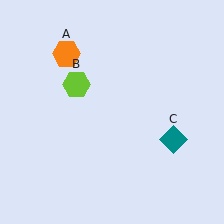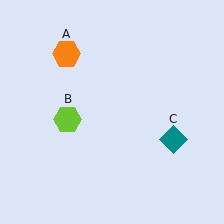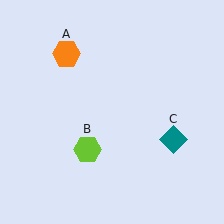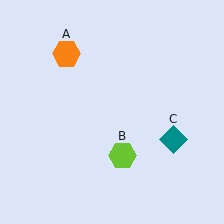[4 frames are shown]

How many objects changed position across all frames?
1 object changed position: lime hexagon (object B).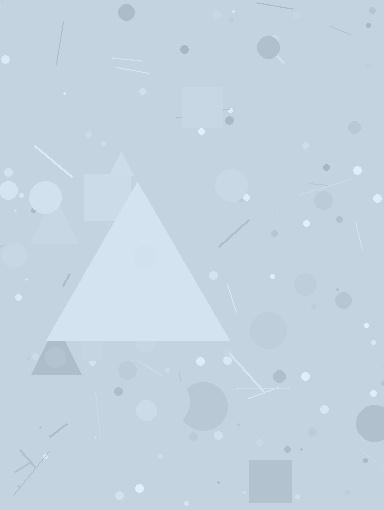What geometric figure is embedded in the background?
A triangle is embedded in the background.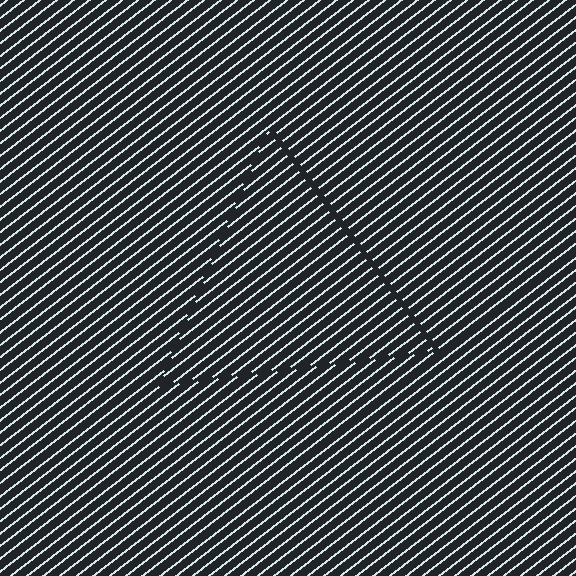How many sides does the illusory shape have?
3 sides — the line-ends trace a triangle.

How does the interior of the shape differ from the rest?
The interior of the shape contains the same grating, shifted by half a period — the contour is defined by the phase discontinuity where line-ends from the inner and outer gratings abut.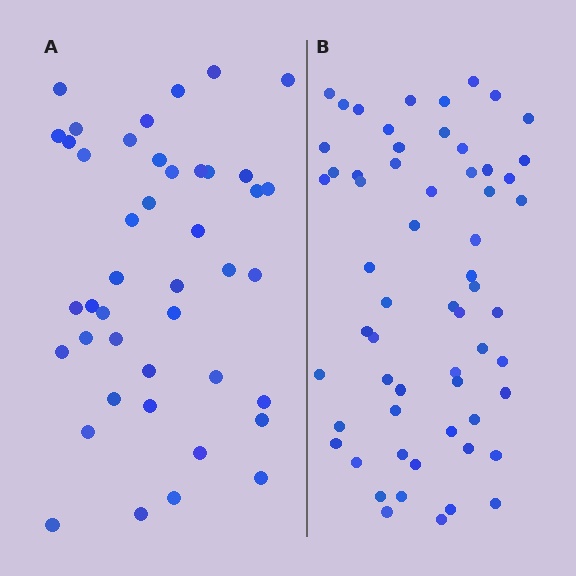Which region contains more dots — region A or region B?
Region B (the right region) has more dots.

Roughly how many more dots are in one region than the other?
Region B has approximately 15 more dots than region A.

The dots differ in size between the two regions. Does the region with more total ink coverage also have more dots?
No. Region A has more total ink coverage because its dots are larger, but region B actually contains more individual dots. Total area can be misleading — the number of items is what matters here.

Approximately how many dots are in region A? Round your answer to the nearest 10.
About 40 dots. (The exact count is 43, which rounds to 40.)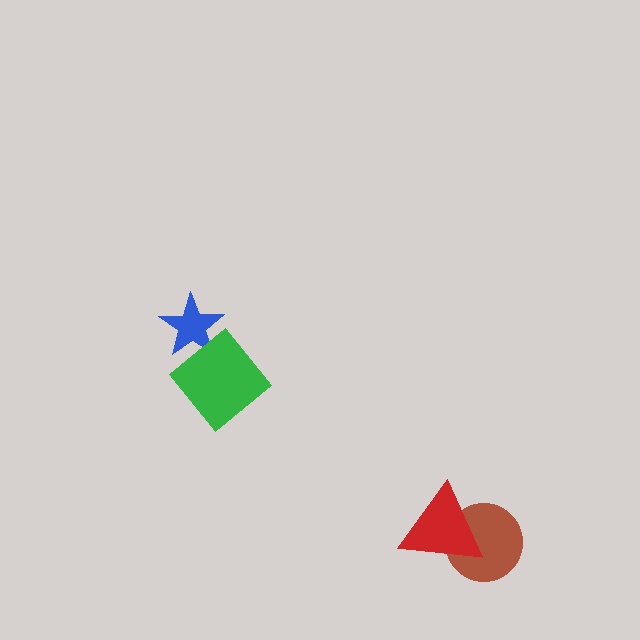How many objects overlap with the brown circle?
1 object overlaps with the brown circle.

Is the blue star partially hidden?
Yes, it is partially covered by another shape.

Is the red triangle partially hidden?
No, no other shape covers it.